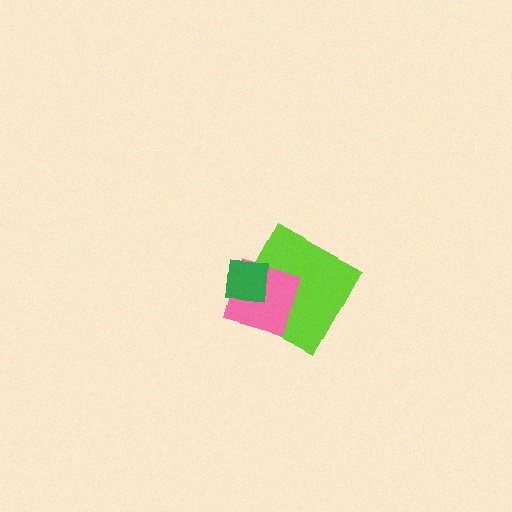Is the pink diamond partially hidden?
Yes, it is partially covered by another shape.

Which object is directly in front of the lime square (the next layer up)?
The pink diamond is directly in front of the lime square.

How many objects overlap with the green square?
2 objects overlap with the green square.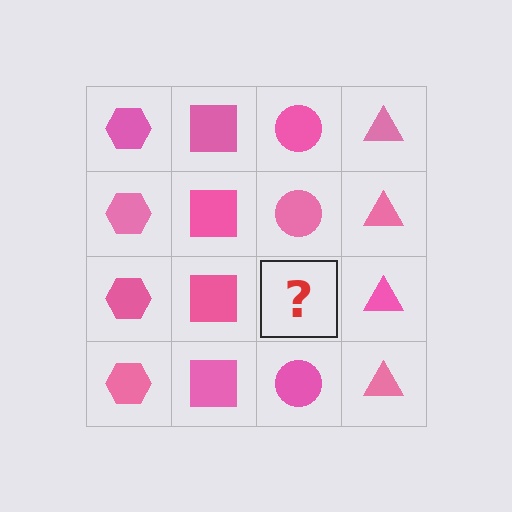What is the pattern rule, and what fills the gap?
The rule is that each column has a consistent shape. The gap should be filled with a pink circle.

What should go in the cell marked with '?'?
The missing cell should contain a pink circle.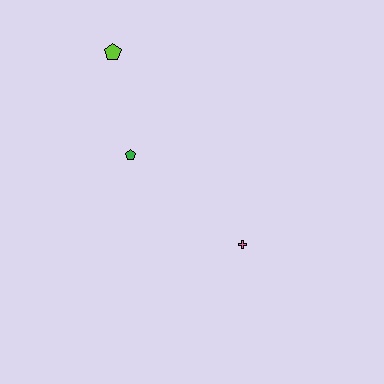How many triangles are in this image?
There are no triangles.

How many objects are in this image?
There are 3 objects.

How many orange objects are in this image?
There are no orange objects.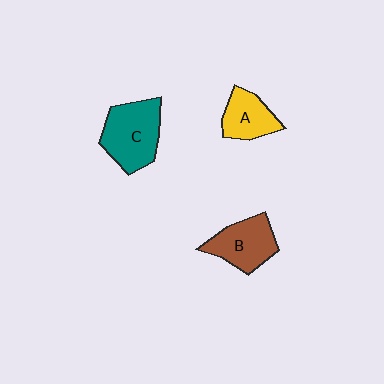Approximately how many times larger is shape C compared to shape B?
Approximately 1.2 times.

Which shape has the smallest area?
Shape A (yellow).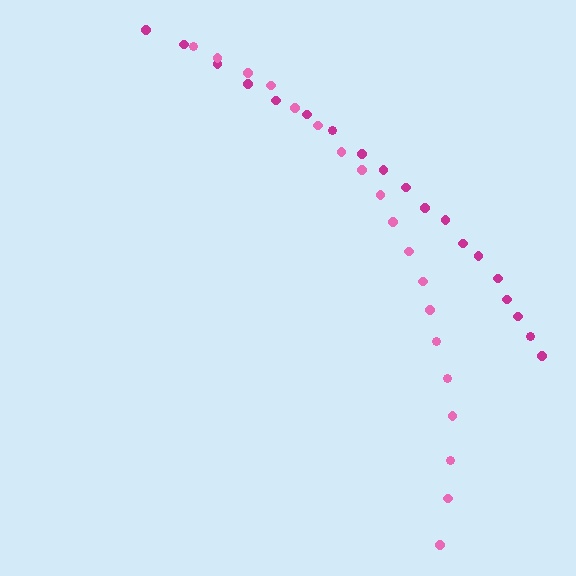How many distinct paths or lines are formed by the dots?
There are 2 distinct paths.